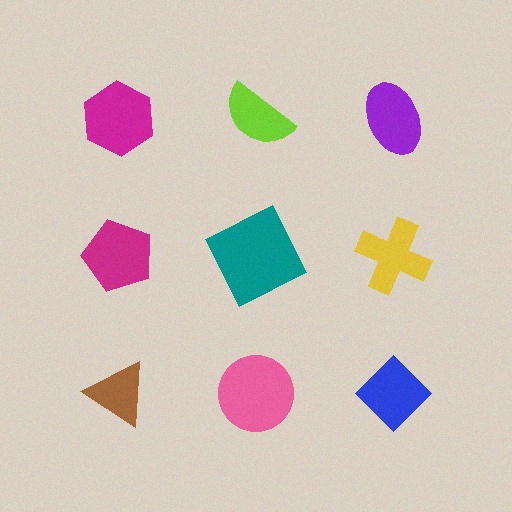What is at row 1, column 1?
A magenta hexagon.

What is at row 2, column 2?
A teal square.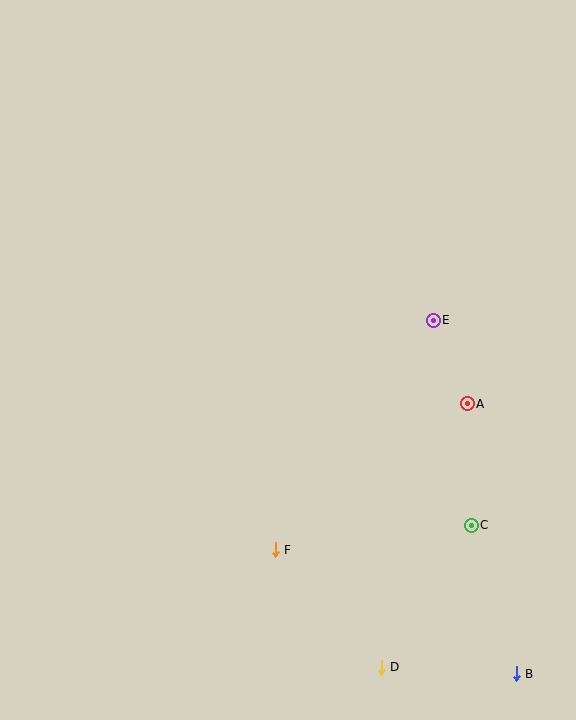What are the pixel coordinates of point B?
Point B is at (516, 674).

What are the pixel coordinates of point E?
Point E is at (433, 320).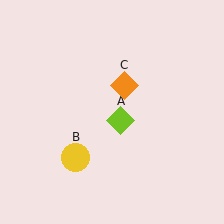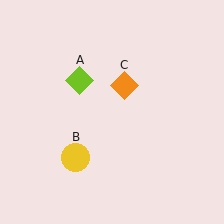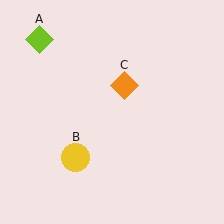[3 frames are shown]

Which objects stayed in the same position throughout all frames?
Yellow circle (object B) and orange diamond (object C) remained stationary.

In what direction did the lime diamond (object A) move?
The lime diamond (object A) moved up and to the left.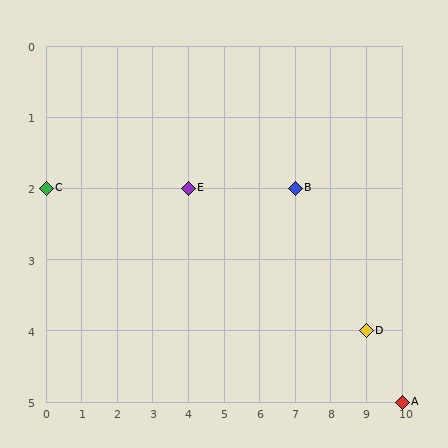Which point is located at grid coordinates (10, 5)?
Point A is at (10, 5).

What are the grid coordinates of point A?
Point A is at grid coordinates (10, 5).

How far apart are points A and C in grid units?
Points A and C are 10 columns and 3 rows apart (about 10.4 grid units diagonally).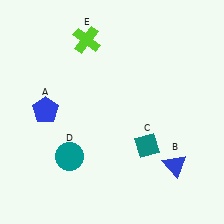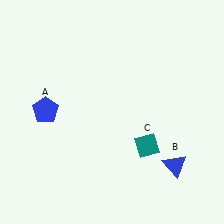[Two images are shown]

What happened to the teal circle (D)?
The teal circle (D) was removed in Image 2. It was in the bottom-left area of Image 1.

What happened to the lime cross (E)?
The lime cross (E) was removed in Image 2. It was in the top-left area of Image 1.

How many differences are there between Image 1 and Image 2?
There are 2 differences between the two images.